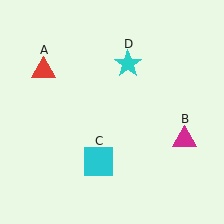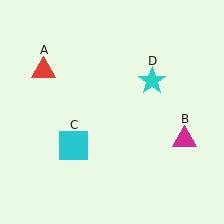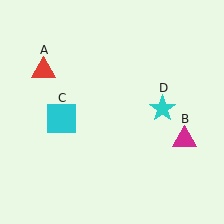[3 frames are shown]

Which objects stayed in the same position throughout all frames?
Red triangle (object A) and magenta triangle (object B) remained stationary.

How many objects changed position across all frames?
2 objects changed position: cyan square (object C), cyan star (object D).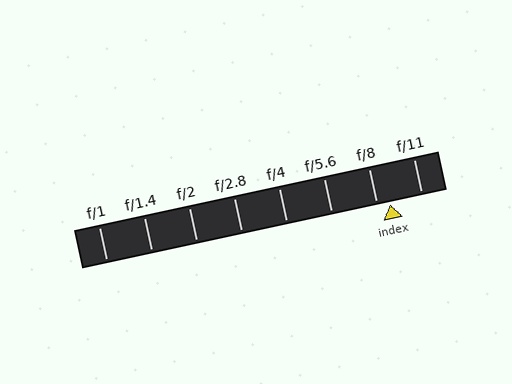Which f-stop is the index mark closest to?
The index mark is closest to f/8.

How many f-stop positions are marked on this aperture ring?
There are 8 f-stop positions marked.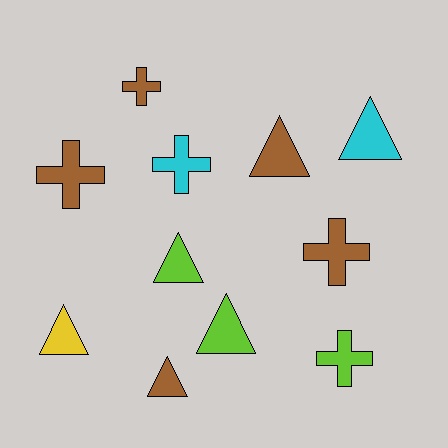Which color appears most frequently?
Brown, with 5 objects.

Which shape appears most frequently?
Triangle, with 6 objects.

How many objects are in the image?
There are 11 objects.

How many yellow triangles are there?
There is 1 yellow triangle.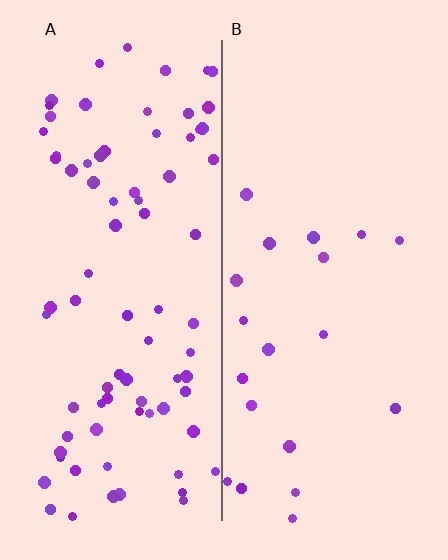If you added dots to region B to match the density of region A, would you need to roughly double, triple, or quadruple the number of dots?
Approximately quadruple.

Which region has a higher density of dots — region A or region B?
A (the left).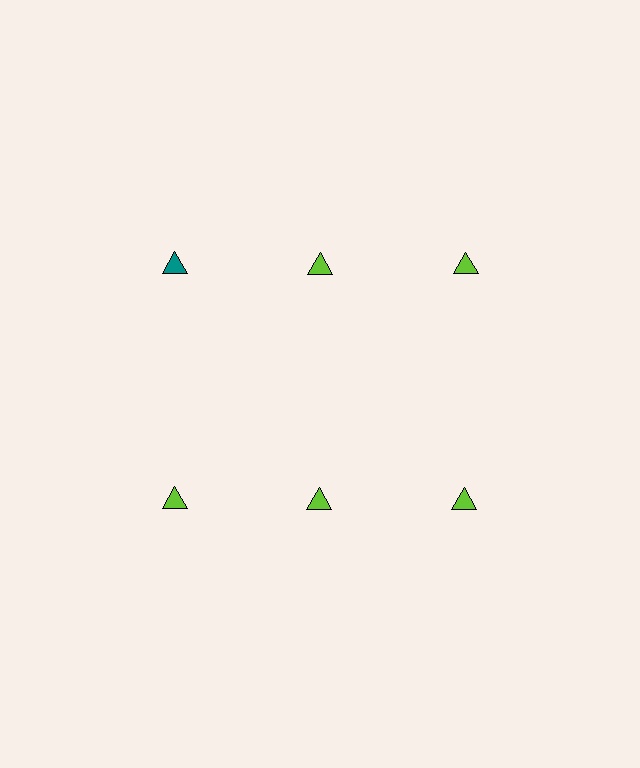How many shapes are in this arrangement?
There are 6 shapes arranged in a grid pattern.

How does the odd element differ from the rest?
It has a different color: teal instead of lime.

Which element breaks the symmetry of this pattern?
The teal triangle in the top row, leftmost column breaks the symmetry. All other shapes are lime triangles.